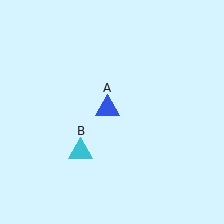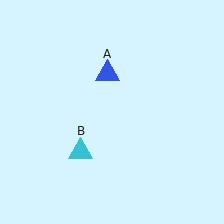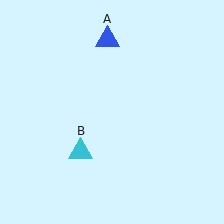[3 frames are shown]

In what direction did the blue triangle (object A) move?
The blue triangle (object A) moved up.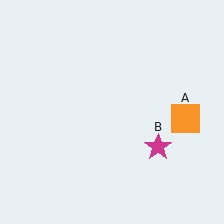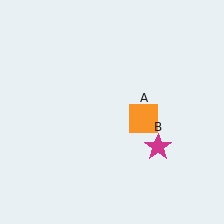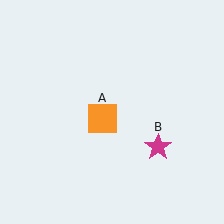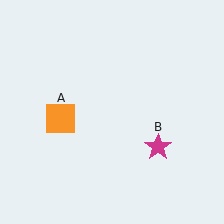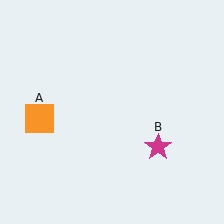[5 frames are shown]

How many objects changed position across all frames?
1 object changed position: orange square (object A).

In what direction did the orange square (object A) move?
The orange square (object A) moved left.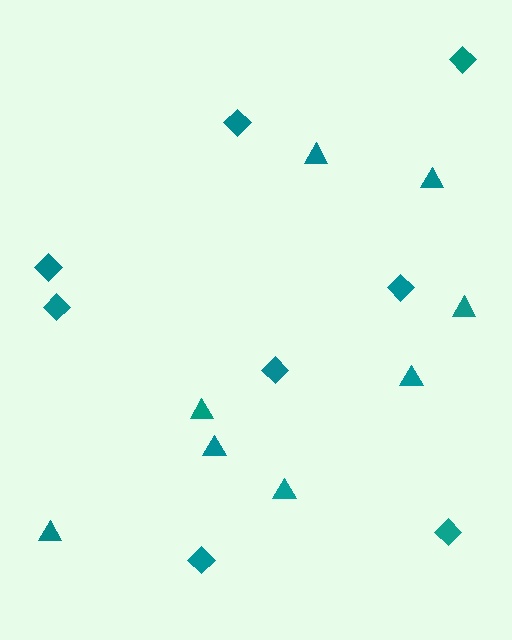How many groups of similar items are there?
There are 2 groups: one group of triangles (8) and one group of diamonds (8).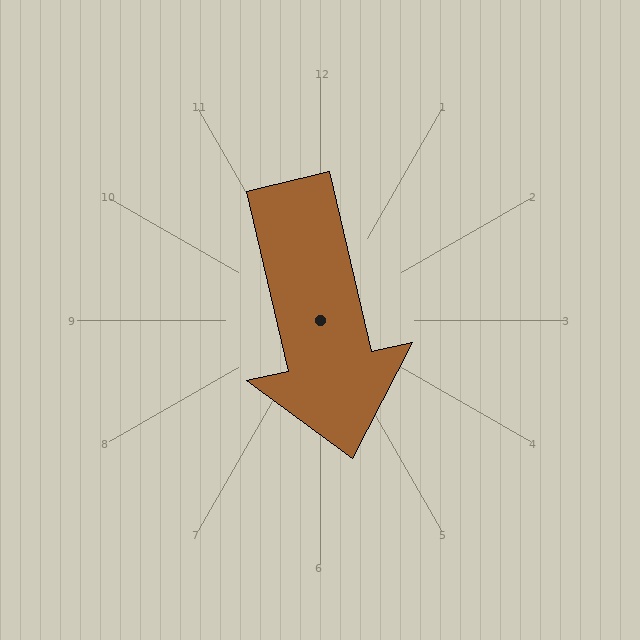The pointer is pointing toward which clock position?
Roughly 6 o'clock.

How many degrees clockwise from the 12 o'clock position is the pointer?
Approximately 167 degrees.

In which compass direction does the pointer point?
South.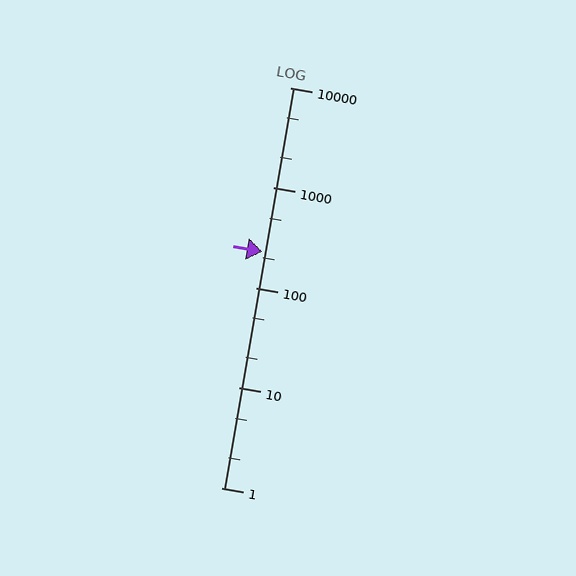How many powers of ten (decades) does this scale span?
The scale spans 4 decades, from 1 to 10000.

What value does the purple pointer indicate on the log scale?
The pointer indicates approximately 230.